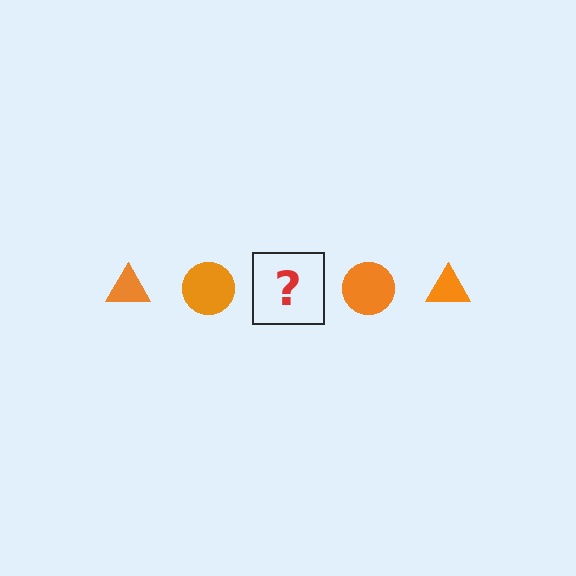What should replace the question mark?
The question mark should be replaced with an orange triangle.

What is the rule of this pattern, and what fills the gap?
The rule is that the pattern cycles through triangle, circle shapes in orange. The gap should be filled with an orange triangle.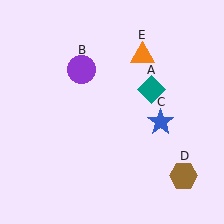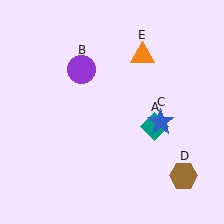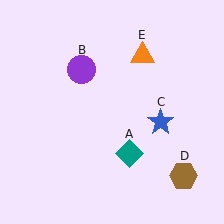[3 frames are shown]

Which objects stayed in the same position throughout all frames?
Purple circle (object B) and blue star (object C) and brown hexagon (object D) and orange triangle (object E) remained stationary.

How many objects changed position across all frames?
1 object changed position: teal diamond (object A).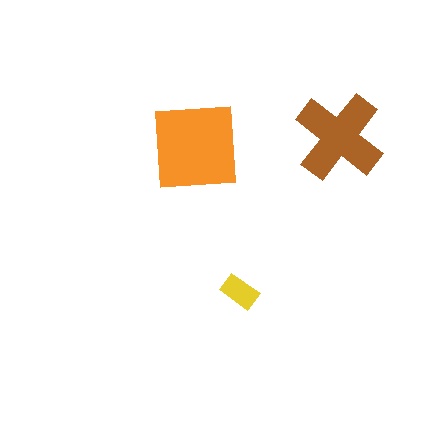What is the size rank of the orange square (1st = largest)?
1st.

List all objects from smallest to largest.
The yellow rectangle, the brown cross, the orange square.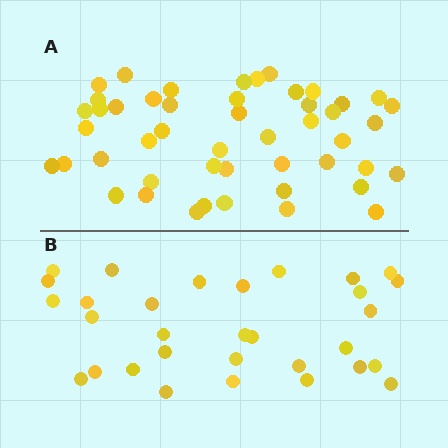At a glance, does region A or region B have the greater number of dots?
Region A (the top region) has more dots.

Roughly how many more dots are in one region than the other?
Region A has approximately 15 more dots than region B.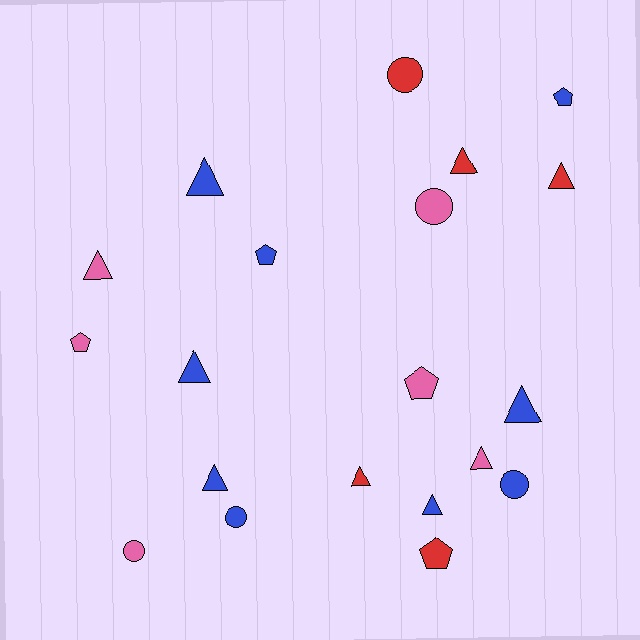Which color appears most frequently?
Blue, with 9 objects.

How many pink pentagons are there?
There are 2 pink pentagons.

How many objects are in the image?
There are 20 objects.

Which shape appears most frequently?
Triangle, with 10 objects.